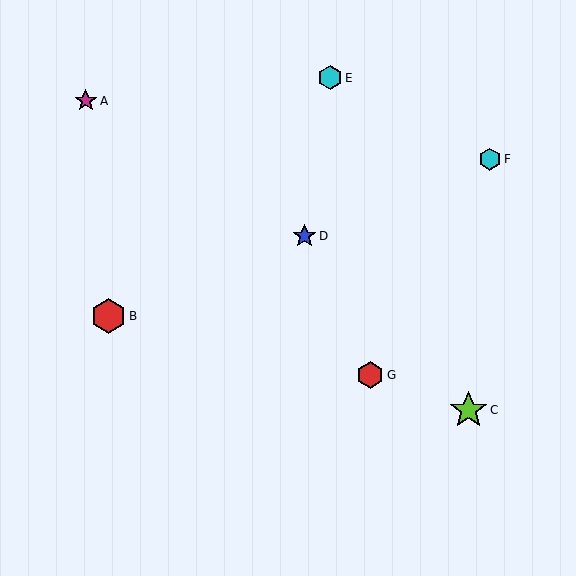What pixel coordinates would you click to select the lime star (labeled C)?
Click at (468, 410) to select the lime star C.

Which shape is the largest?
The lime star (labeled C) is the largest.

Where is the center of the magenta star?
The center of the magenta star is at (86, 101).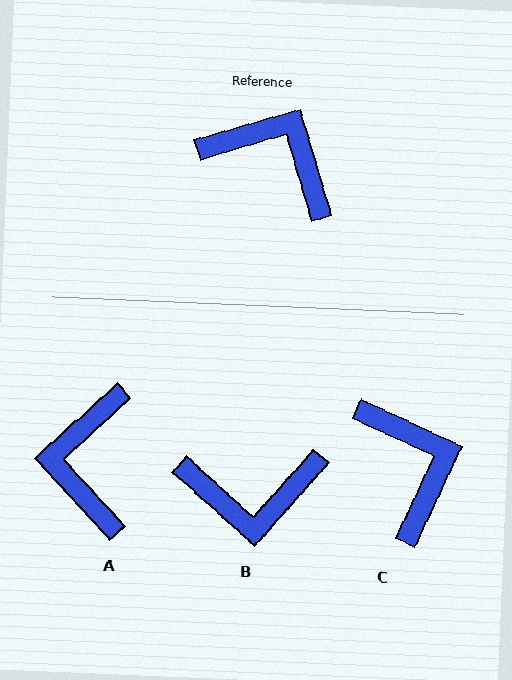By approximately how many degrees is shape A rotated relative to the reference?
Approximately 116 degrees counter-clockwise.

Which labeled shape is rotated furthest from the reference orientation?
B, about 148 degrees away.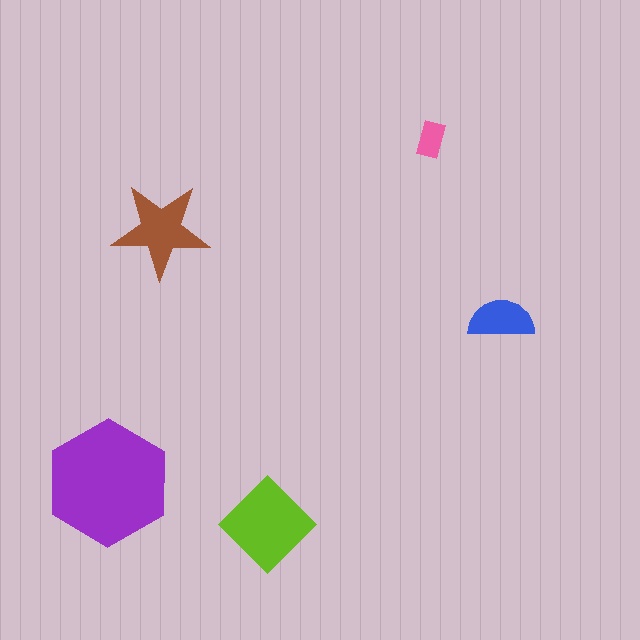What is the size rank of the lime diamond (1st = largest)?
2nd.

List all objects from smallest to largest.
The pink rectangle, the blue semicircle, the brown star, the lime diamond, the purple hexagon.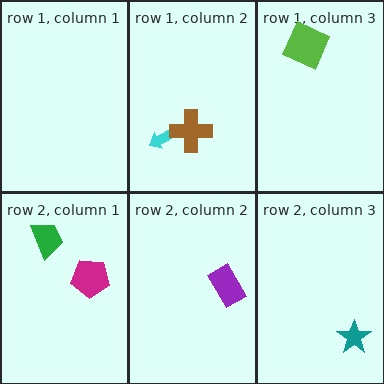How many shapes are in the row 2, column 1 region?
2.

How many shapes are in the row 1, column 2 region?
2.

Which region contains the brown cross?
The row 1, column 2 region.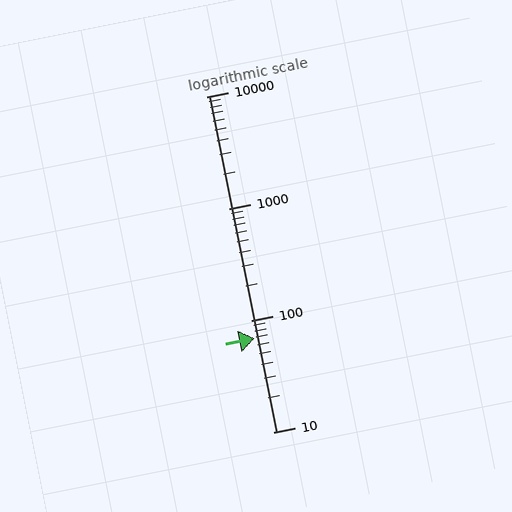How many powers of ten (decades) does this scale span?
The scale spans 3 decades, from 10 to 10000.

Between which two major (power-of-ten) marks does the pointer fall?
The pointer is between 10 and 100.